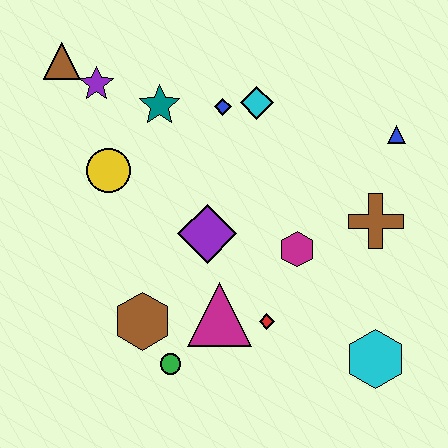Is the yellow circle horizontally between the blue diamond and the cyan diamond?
No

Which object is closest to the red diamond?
The magenta triangle is closest to the red diamond.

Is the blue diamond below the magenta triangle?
No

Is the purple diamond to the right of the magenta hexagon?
No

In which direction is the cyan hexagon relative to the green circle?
The cyan hexagon is to the right of the green circle.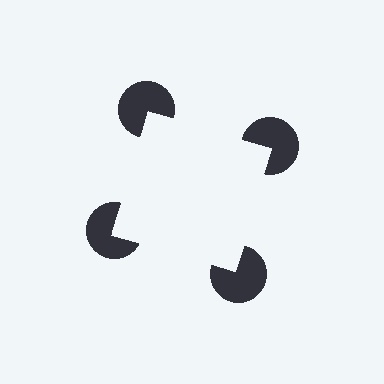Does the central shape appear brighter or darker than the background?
It typically appears slightly brighter than the background, even though no actual brightness change is drawn.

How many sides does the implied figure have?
4 sides.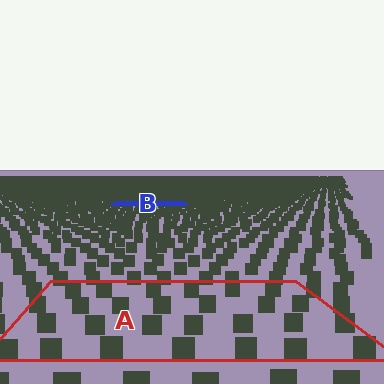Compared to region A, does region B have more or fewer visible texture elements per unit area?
Region B has more texture elements per unit area — they are packed more densely because it is farther away.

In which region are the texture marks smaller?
The texture marks are smaller in region B, because it is farther away.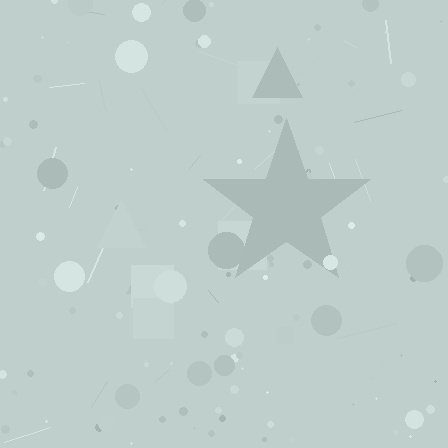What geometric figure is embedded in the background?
A star is embedded in the background.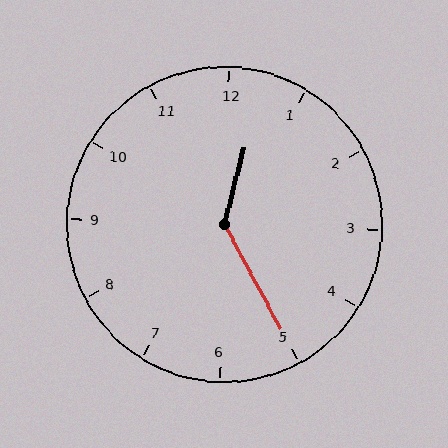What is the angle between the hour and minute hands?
Approximately 138 degrees.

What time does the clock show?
12:25.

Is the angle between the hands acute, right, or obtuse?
It is obtuse.